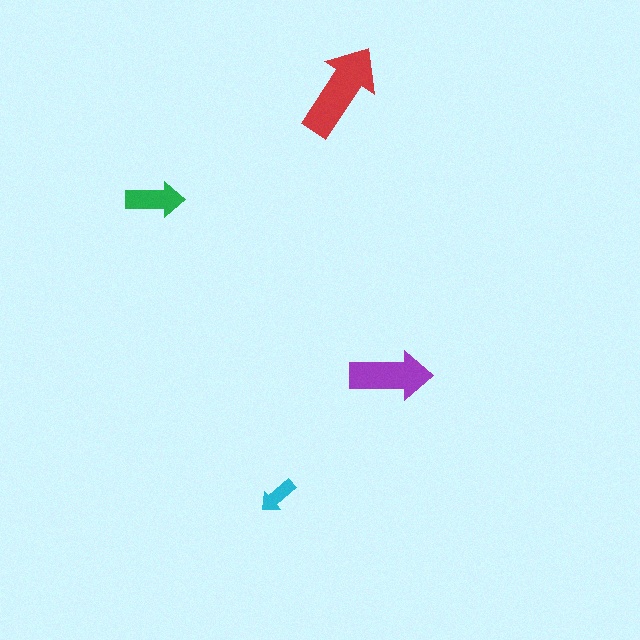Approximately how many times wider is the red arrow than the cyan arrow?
About 2.5 times wider.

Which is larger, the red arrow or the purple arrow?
The red one.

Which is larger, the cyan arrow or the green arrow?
The green one.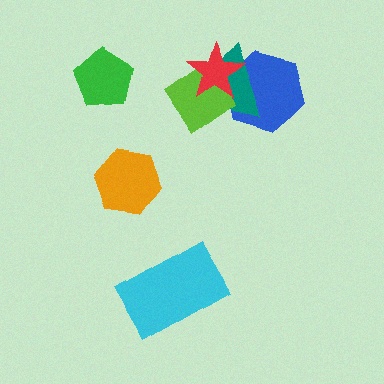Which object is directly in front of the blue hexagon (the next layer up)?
The teal triangle is directly in front of the blue hexagon.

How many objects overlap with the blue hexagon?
3 objects overlap with the blue hexagon.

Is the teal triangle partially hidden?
Yes, it is partially covered by another shape.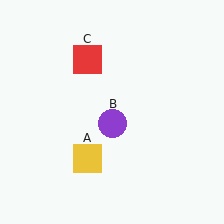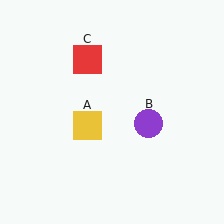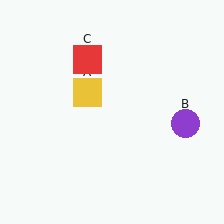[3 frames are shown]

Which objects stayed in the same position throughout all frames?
Red square (object C) remained stationary.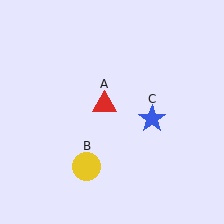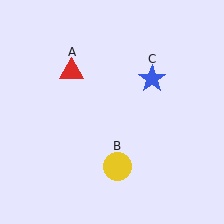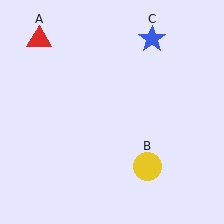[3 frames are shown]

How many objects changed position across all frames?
3 objects changed position: red triangle (object A), yellow circle (object B), blue star (object C).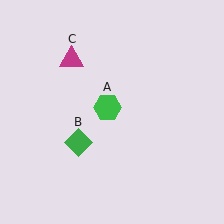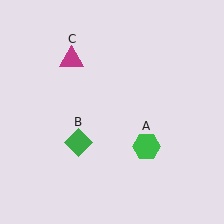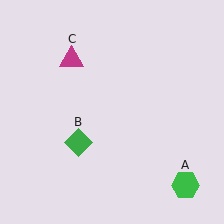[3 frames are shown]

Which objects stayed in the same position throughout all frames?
Green diamond (object B) and magenta triangle (object C) remained stationary.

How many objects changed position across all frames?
1 object changed position: green hexagon (object A).